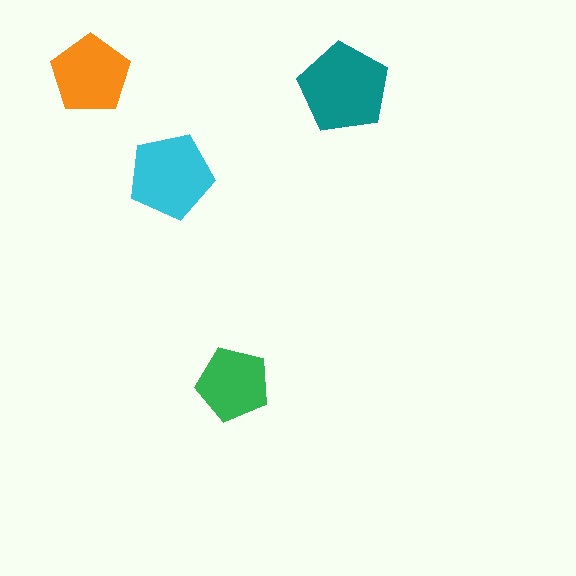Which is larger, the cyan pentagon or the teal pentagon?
The teal one.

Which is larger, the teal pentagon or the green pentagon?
The teal one.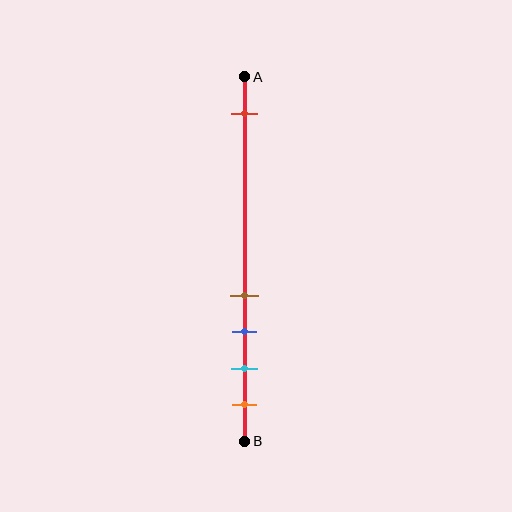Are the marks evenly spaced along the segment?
No, the marks are not evenly spaced.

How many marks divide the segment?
There are 5 marks dividing the segment.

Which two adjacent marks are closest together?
The brown and blue marks are the closest adjacent pair.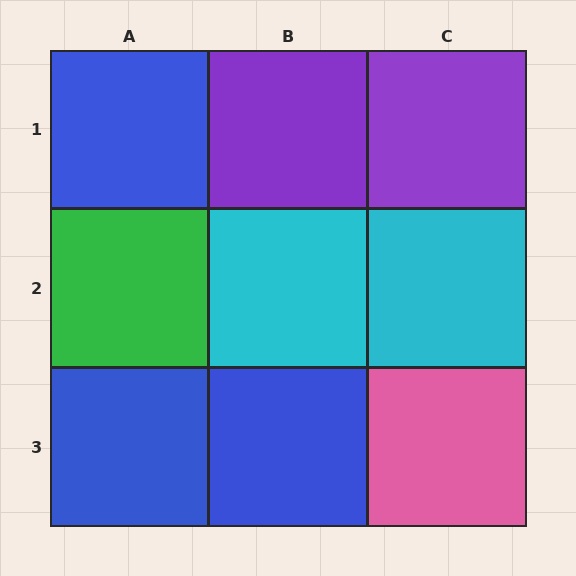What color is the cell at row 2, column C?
Cyan.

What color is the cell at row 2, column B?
Cyan.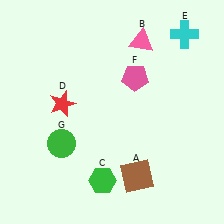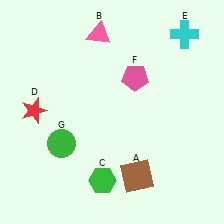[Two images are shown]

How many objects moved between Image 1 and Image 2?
2 objects moved between the two images.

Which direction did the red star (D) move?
The red star (D) moved left.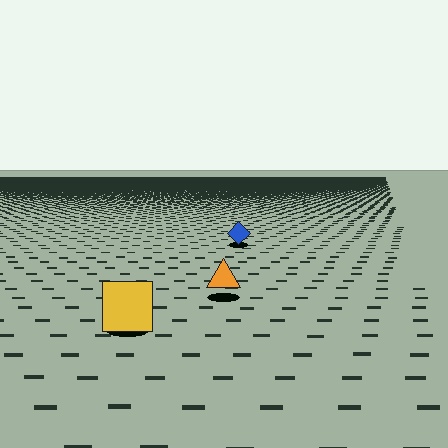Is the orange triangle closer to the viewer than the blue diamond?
Yes. The orange triangle is closer — you can tell from the texture gradient: the ground texture is coarser near it.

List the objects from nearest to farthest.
From nearest to farthest: the yellow square, the orange triangle, the blue diamond.